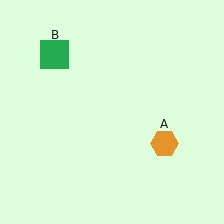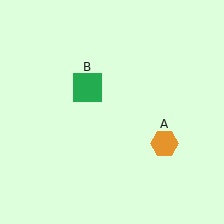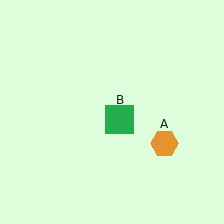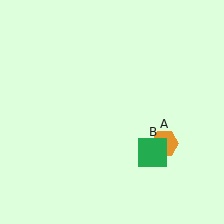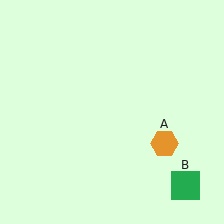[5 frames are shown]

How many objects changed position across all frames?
1 object changed position: green square (object B).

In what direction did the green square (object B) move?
The green square (object B) moved down and to the right.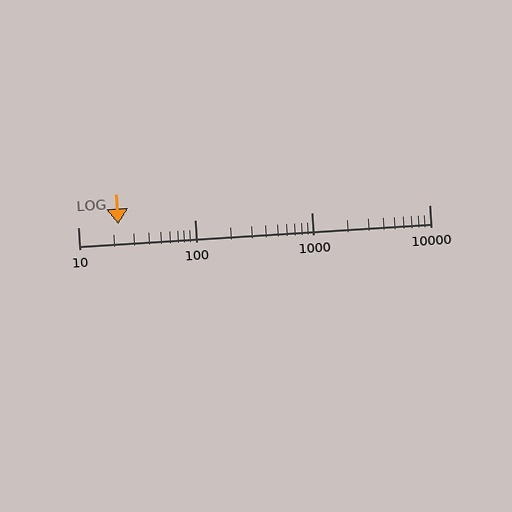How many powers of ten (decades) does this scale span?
The scale spans 3 decades, from 10 to 10000.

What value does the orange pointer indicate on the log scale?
The pointer indicates approximately 22.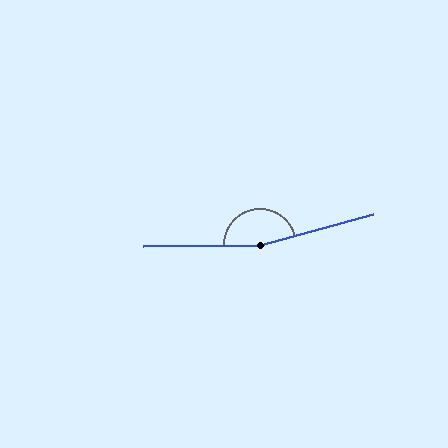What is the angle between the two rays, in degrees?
Approximately 166 degrees.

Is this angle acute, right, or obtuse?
It is obtuse.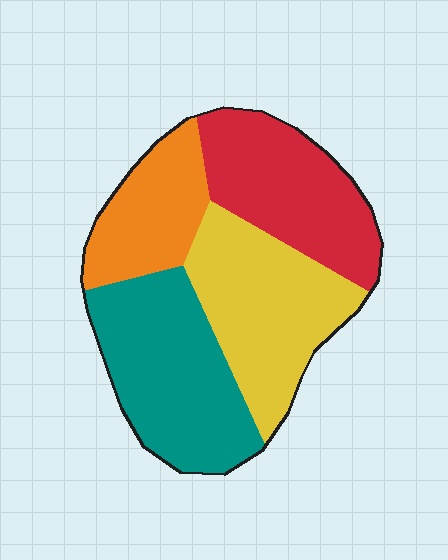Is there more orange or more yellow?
Yellow.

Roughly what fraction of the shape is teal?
Teal covers roughly 30% of the shape.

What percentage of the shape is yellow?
Yellow takes up between a quarter and a half of the shape.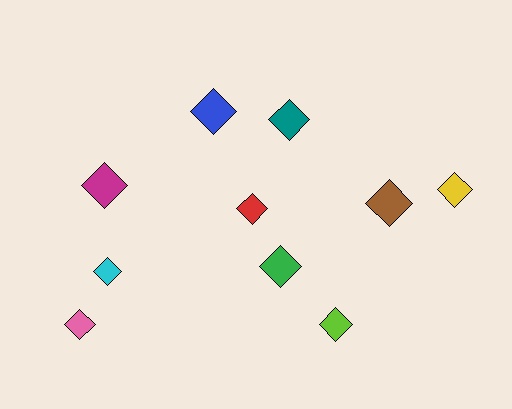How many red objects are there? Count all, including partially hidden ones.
There is 1 red object.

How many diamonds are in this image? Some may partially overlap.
There are 10 diamonds.